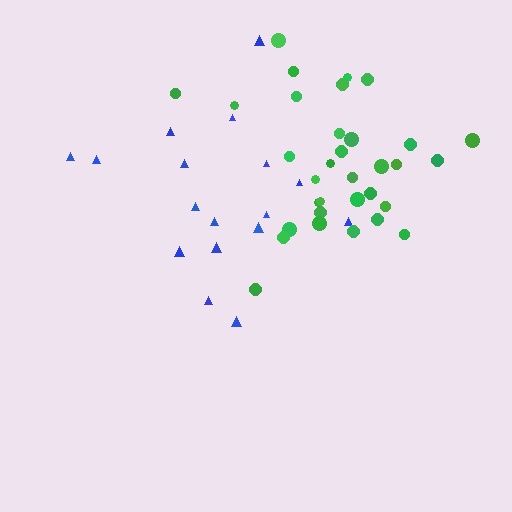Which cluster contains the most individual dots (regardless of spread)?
Green (33).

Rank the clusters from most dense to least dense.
green, blue.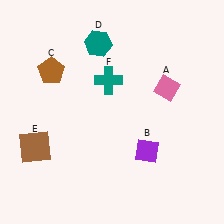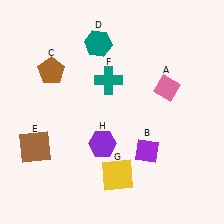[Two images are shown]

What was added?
A yellow square (G), a purple hexagon (H) were added in Image 2.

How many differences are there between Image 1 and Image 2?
There are 2 differences between the two images.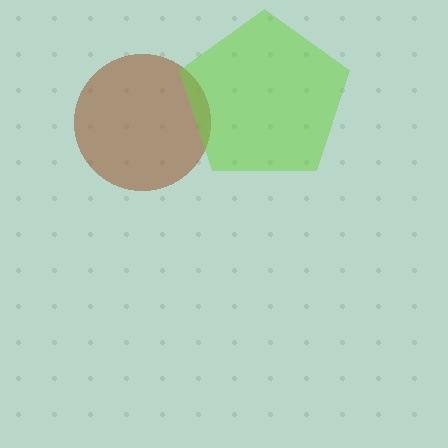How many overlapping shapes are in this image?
There are 2 overlapping shapes in the image.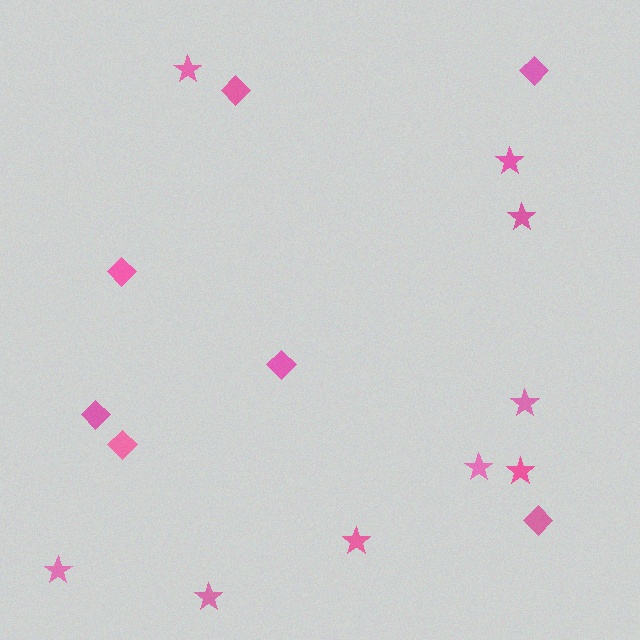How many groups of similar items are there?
There are 2 groups: one group of diamonds (7) and one group of stars (9).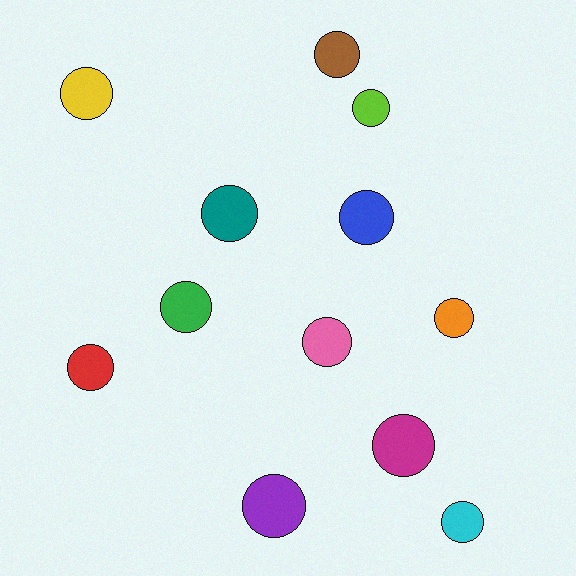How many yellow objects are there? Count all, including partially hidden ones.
There is 1 yellow object.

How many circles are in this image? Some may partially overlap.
There are 12 circles.